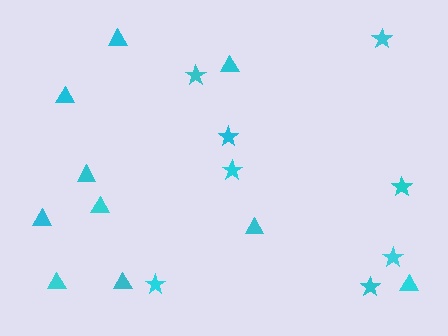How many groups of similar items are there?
There are 2 groups: one group of triangles (10) and one group of stars (8).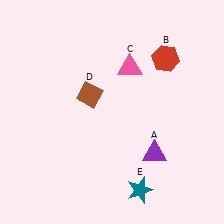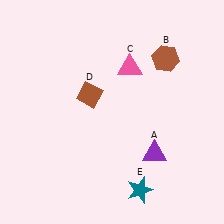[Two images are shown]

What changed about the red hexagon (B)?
In Image 1, B is red. In Image 2, it changed to brown.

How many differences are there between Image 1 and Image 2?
There is 1 difference between the two images.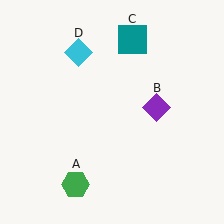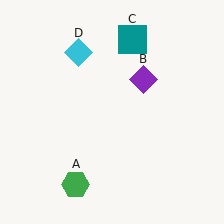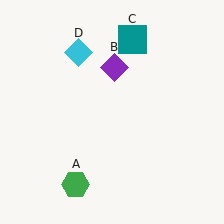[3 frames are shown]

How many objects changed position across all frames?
1 object changed position: purple diamond (object B).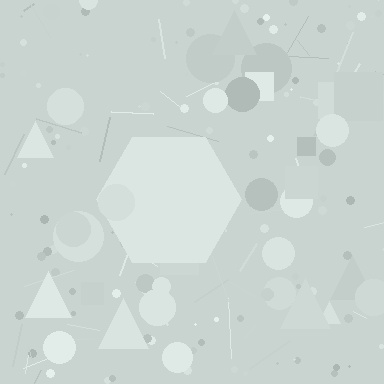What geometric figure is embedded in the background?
A hexagon is embedded in the background.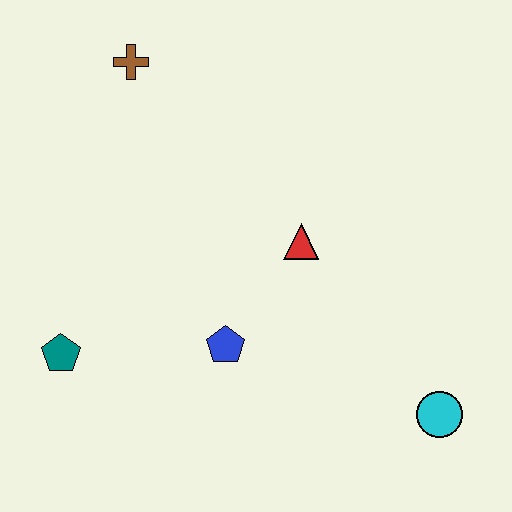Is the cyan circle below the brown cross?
Yes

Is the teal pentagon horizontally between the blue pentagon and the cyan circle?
No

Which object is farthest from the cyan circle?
The brown cross is farthest from the cyan circle.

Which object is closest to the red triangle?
The blue pentagon is closest to the red triangle.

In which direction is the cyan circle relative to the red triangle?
The cyan circle is below the red triangle.